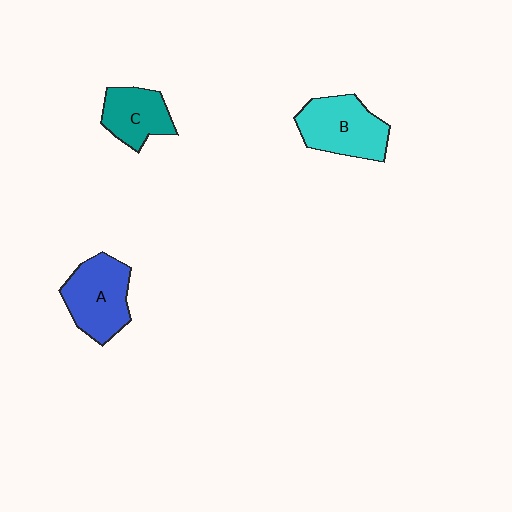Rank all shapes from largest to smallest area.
From largest to smallest: B (cyan), A (blue), C (teal).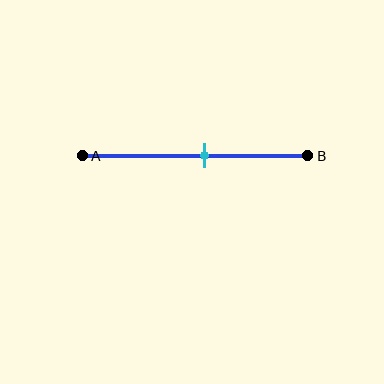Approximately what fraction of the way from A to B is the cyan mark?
The cyan mark is approximately 55% of the way from A to B.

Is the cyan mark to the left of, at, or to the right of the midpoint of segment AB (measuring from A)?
The cyan mark is to the right of the midpoint of segment AB.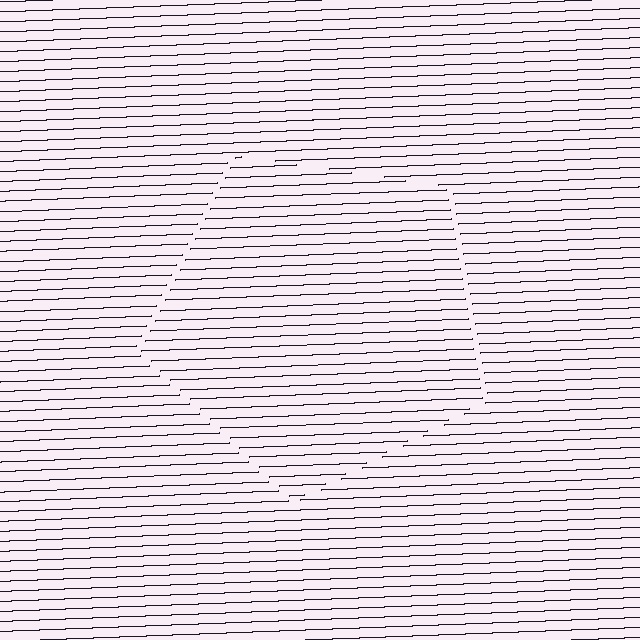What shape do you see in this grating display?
An illusory pentagon. The interior of the shape contains the same grating, shifted by half a period — the contour is defined by the phase discontinuity where line-ends from the inner and outer gratings abut.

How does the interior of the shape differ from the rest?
The interior of the shape contains the same grating, shifted by half a period — the contour is defined by the phase discontinuity where line-ends from the inner and outer gratings abut.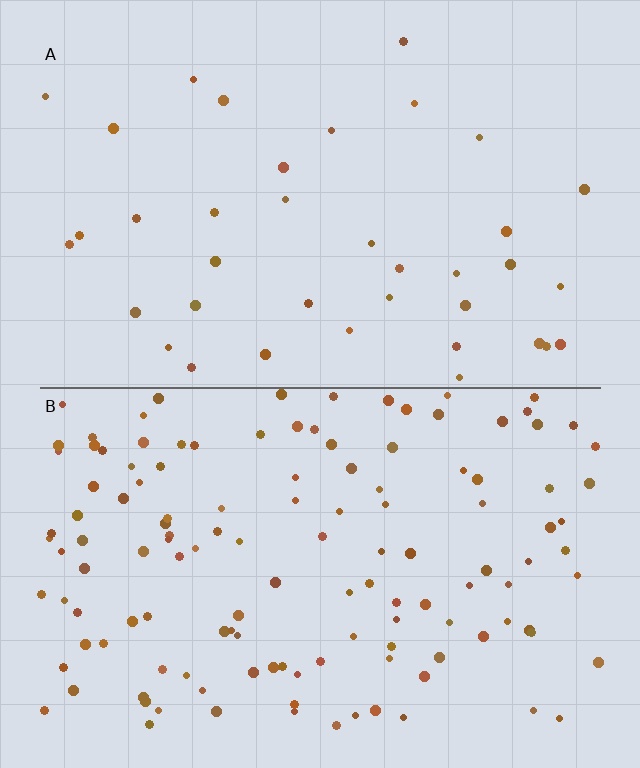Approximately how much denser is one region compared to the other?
Approximately 3.5× — region B over region A.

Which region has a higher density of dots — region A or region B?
B (the bottom).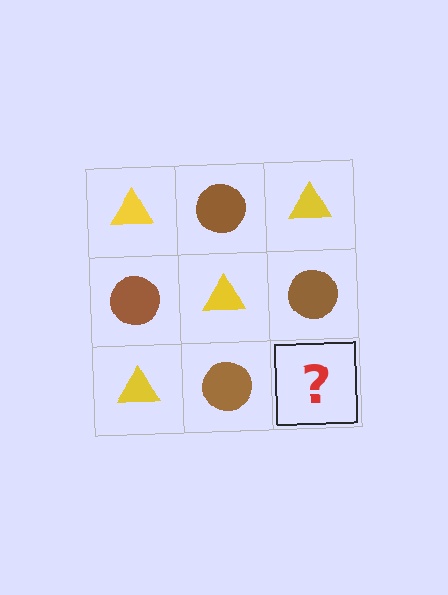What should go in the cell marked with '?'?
The missing cell should contain a yellow triangle.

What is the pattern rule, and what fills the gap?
The rule is that it alternates yellow triangle and brown circle in a checkerboard pattern. The gap should be filled with a yellow triangle.